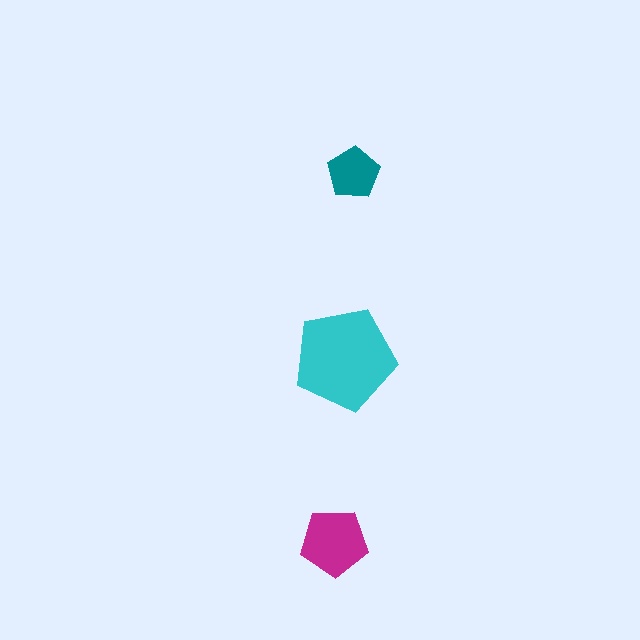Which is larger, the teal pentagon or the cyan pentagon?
The cyan one.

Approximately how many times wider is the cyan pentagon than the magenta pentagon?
About 1.5 times wider.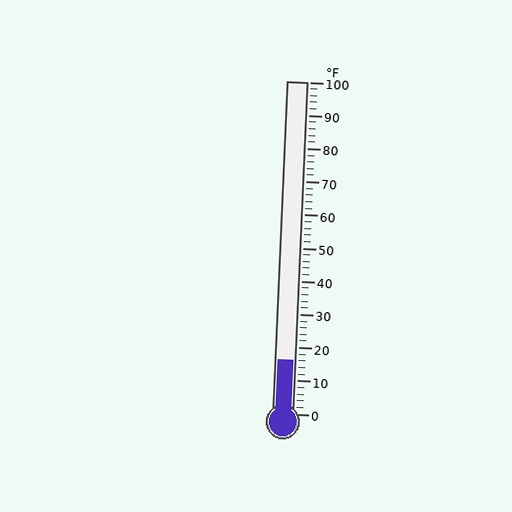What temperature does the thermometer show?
The thermometer shows approximately 16°F.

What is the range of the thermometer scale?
The thermometer scale ranges from 0°F to 100°F.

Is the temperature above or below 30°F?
The temperature is below 30°F.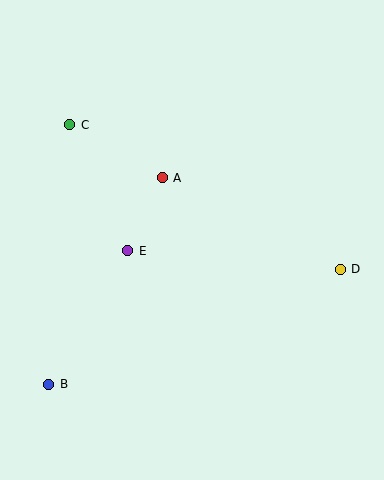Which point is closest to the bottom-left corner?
Point B is closest to the bottom-left corner.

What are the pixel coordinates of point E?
Point E is at (128, 251).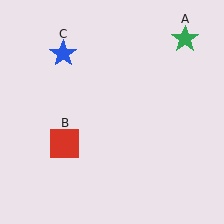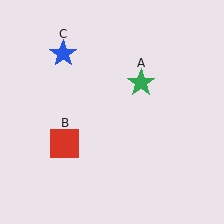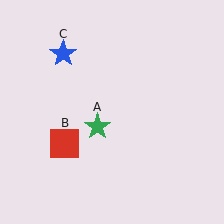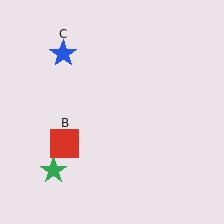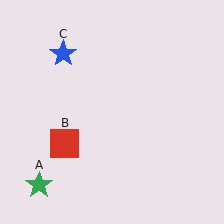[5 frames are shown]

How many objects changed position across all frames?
1 object changed position: green star (object A).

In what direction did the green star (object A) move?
The green star (object A) moved down and to the left.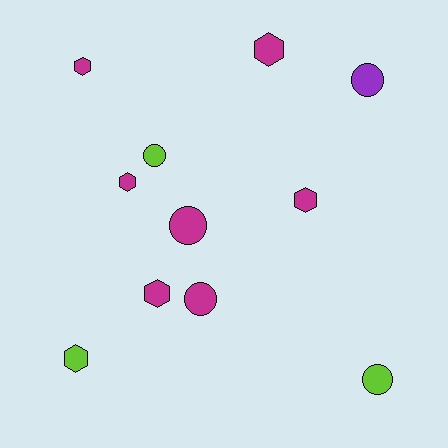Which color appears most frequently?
Magenta, with 7 objects.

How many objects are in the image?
There are 11 objects.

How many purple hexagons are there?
There are no purple hexagons.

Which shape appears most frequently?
Hexagon, with 6 objects.